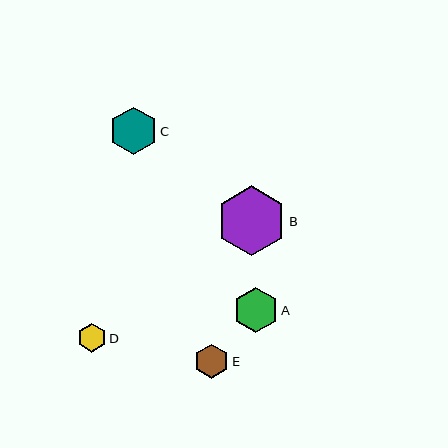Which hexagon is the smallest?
Hexagon D is the smallest with a size of approximately 29 pixels.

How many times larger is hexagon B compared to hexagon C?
Hexagon B is approximately 1.5 times the size of hexagon C.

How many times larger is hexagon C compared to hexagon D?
Hexagon C is approximately 1.6 times the size of hexagon D.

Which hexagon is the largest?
Hexagon B is the largest with a size of approximately 69 pixels.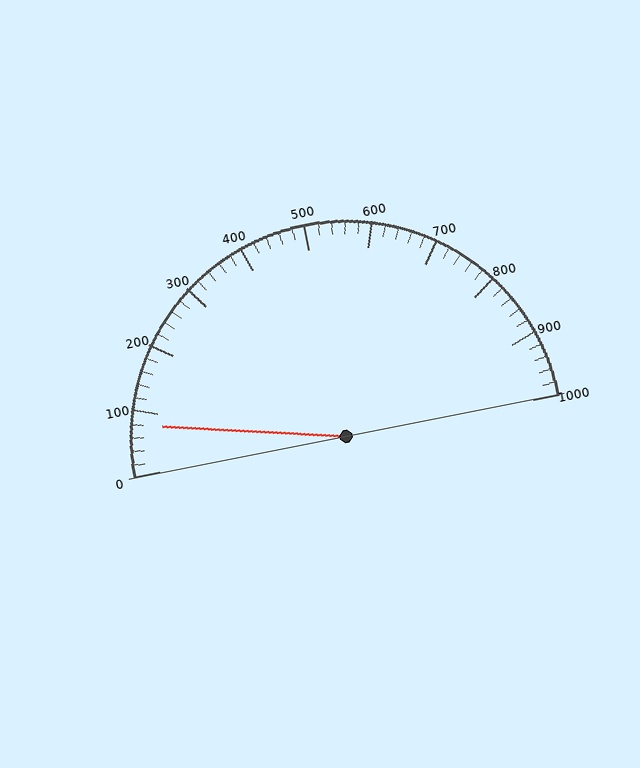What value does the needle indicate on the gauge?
The needle indicates approximately 80.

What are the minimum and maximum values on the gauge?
The gauge ranges from 0 to 1000.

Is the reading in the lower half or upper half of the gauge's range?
The reading is in the lower half of the range (0 to 1000).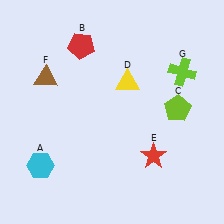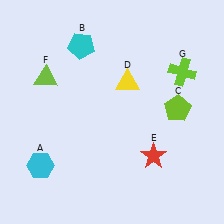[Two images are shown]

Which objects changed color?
B changed from red to cyan. F changed from brown to lime.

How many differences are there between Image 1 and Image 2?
There are 2 differences between the two images.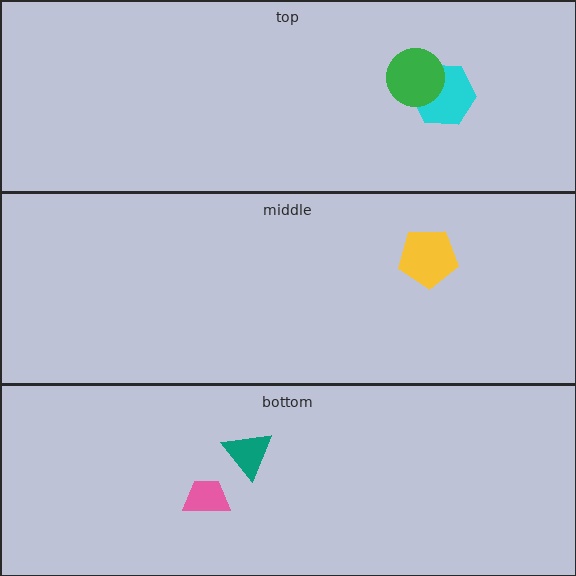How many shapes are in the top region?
2.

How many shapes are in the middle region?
1.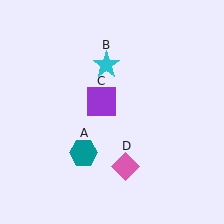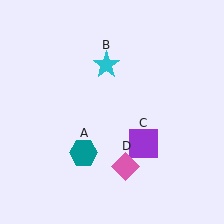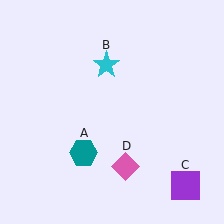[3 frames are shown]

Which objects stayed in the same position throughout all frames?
Teal hexagon (object A) and cyan star (object B) and pink diamond (object D) remained stationary.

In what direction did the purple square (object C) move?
The purple square (object C) moved down and to the right.